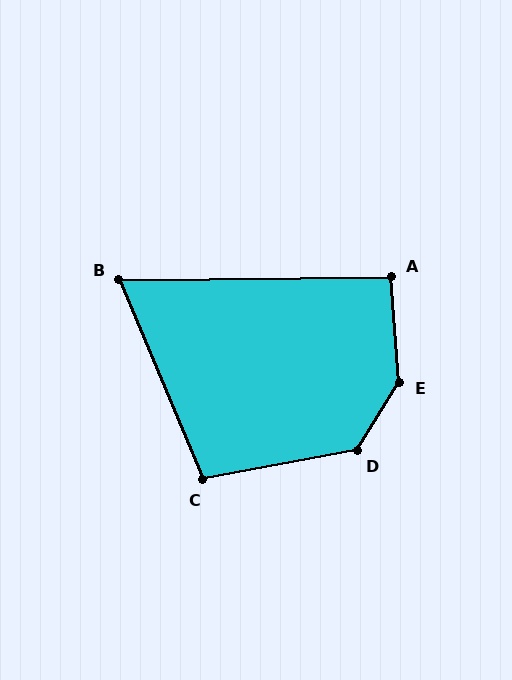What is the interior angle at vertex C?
Approximately 102 degrees (obtuse).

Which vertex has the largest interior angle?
E, at approximately 144 degrees.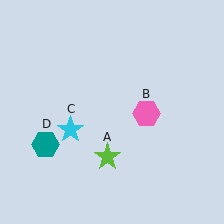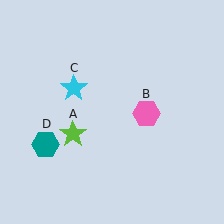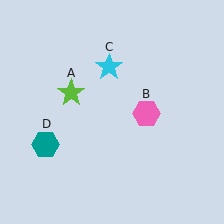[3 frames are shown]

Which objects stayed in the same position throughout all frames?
Pink hexagon (object B) and teal hexagon (object D) remained stationary.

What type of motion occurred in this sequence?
The lime star (object A), cyan star (object C) rotated clockwise around the center of the scene.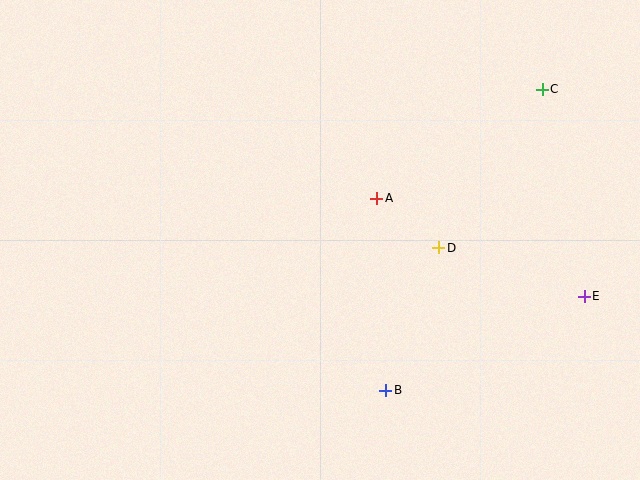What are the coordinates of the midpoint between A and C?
The midpoint between A and C is at (460, 144).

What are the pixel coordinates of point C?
Point C is at (542, 89).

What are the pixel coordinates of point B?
Point B is at (386, 390).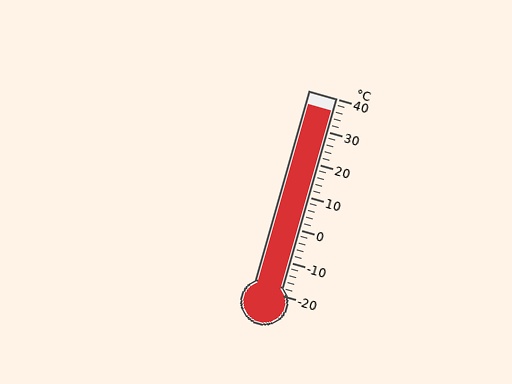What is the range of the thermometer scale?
The thermometer scale ranges from -20°C to 40°C.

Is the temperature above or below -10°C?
The temperature is above -10°C.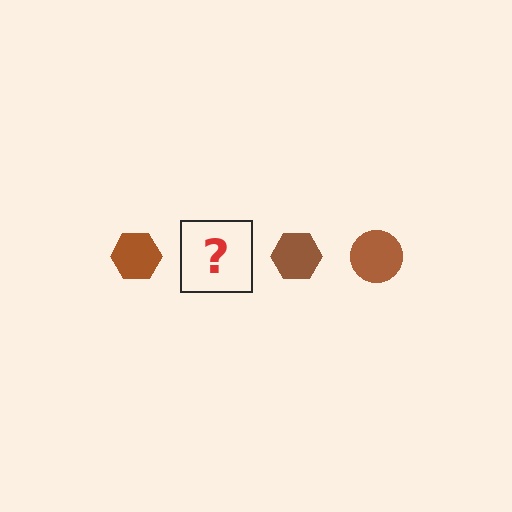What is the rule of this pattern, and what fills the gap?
The rule is that the pattern cycles through hexagon, circle shapes in brown. The gap should be filled with a brown circle.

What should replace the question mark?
The question mark should be replaced with a brown circle.